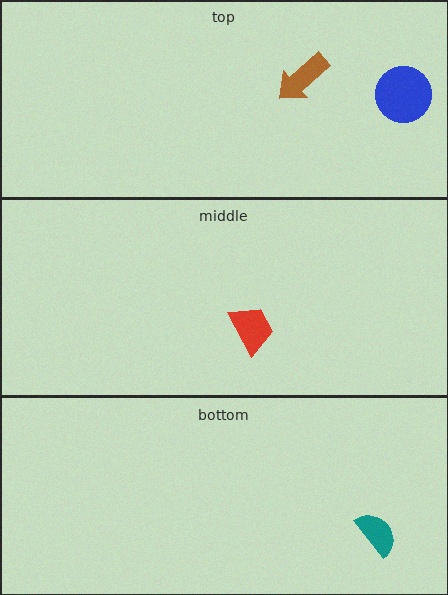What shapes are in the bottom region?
The teal semicircle.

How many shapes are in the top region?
2.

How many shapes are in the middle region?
1.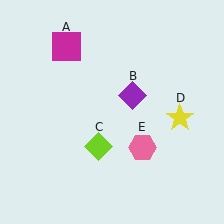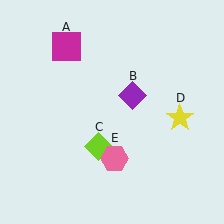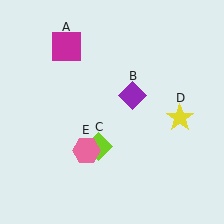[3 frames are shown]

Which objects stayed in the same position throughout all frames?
Magenta square (object A) and purple diamond (object B) and lime diamond (object C) and yellow star (object D) remained stationary.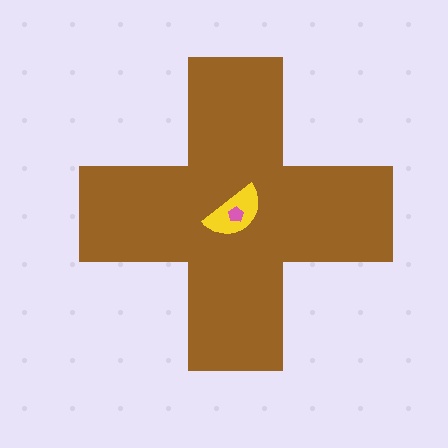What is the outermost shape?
The brown cross.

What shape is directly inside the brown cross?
The yellow semicircle.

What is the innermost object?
The pink pentagon.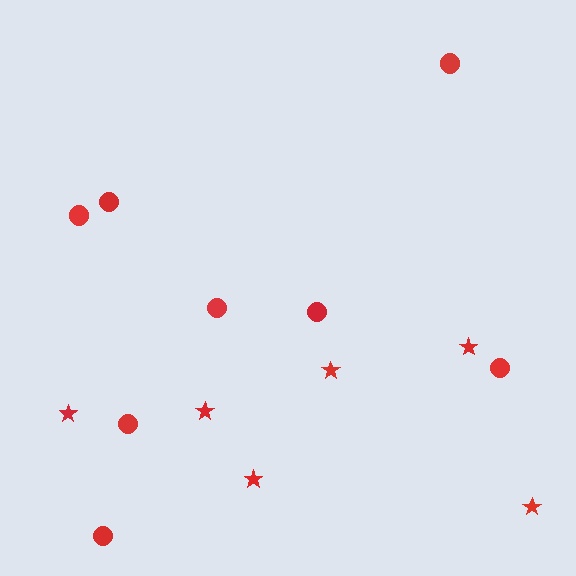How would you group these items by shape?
There are 2 groups: one group of stars (6) and one group of circles (8).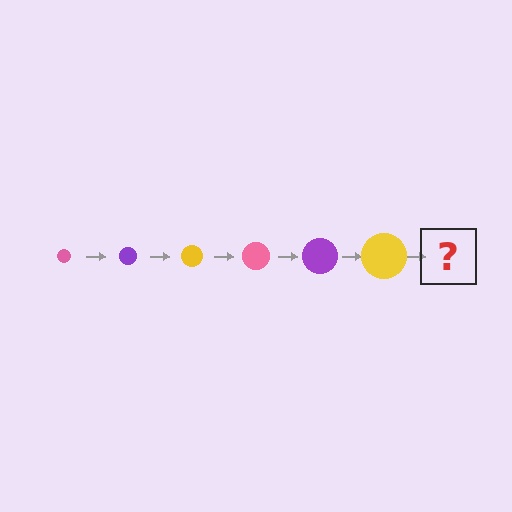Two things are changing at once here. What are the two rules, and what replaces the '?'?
The two rules are that the circle grows larger each step and the color cycles through pink, purple, and yellow. The '?' should be a pink circle, larger than the previous one.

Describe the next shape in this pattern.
It should be a pink circle, larger than the previous one.